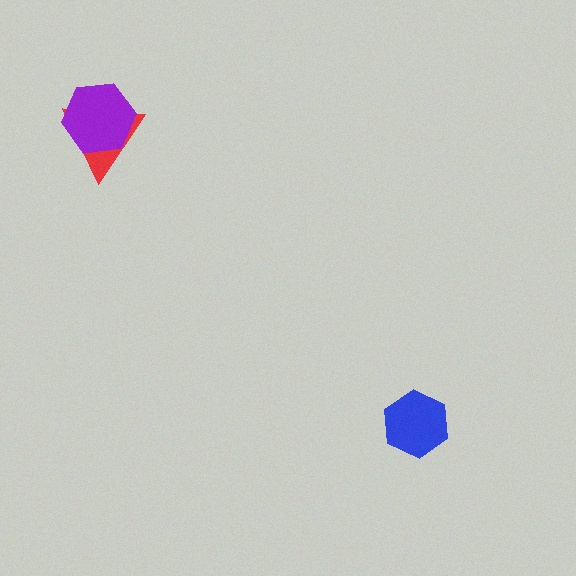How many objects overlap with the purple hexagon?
1 object overlaps with the purple hexagon.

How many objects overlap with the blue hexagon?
0 objects overlap with the blue hexagon.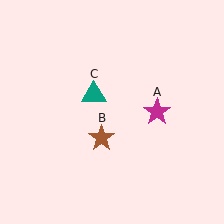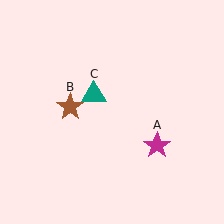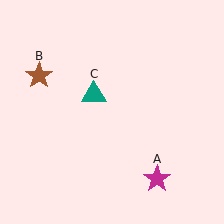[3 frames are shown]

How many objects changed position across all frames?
2 objects changed position: magenta star (object A), brown star (object B).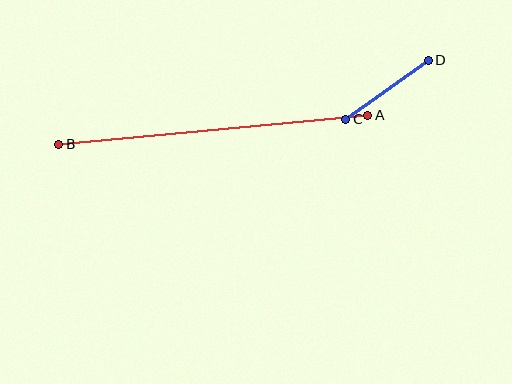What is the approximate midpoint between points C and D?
The midpoint is at approximately (387, 90) pixels.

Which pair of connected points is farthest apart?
Points A and B are farthest apart.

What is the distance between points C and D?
The distance is approximately 101 pixels.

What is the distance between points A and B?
The distance is approximately 310 pixels.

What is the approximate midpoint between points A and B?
The midpoint is at approximately (213, 130) pixels.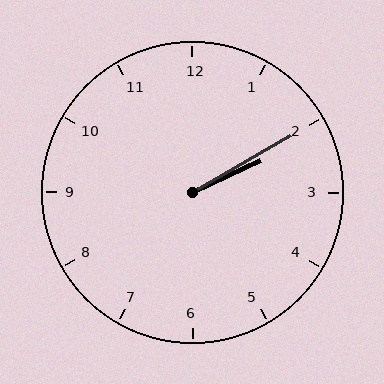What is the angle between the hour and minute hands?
Approximately 5 degrees.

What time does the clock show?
2:10.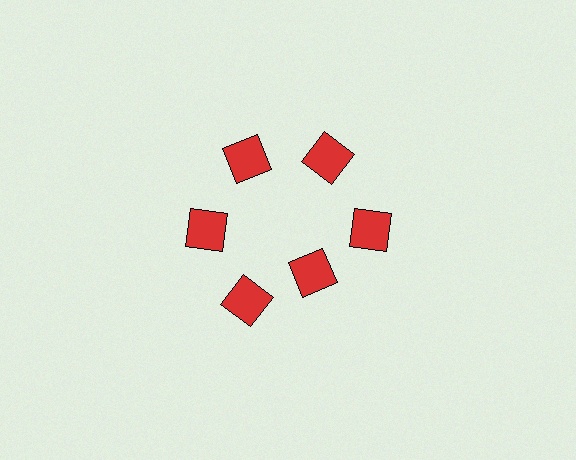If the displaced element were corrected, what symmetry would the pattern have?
It would have 6-fold rotational symmetry — the pattern would map onto itself every 60 degrees.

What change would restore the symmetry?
The symmetry would be restored by moving it outward, back onto the ring so that all 6 squares sit at equal angles and equal distance from the center.